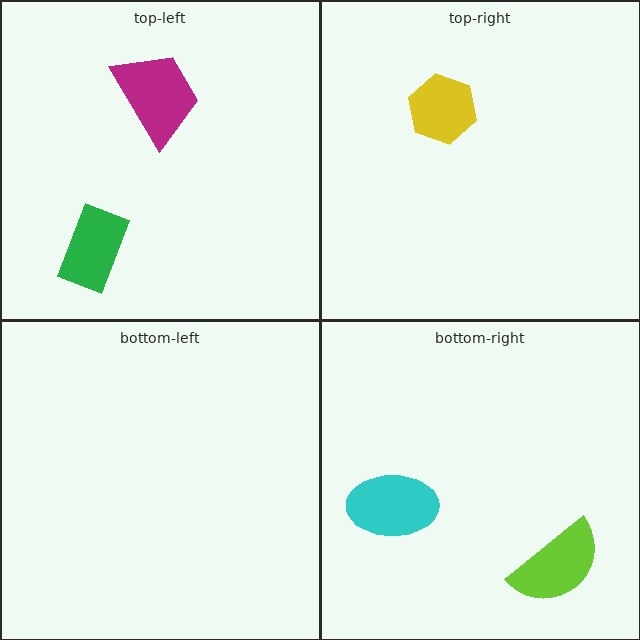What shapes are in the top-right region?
The yellow hexagon.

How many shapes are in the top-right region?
1.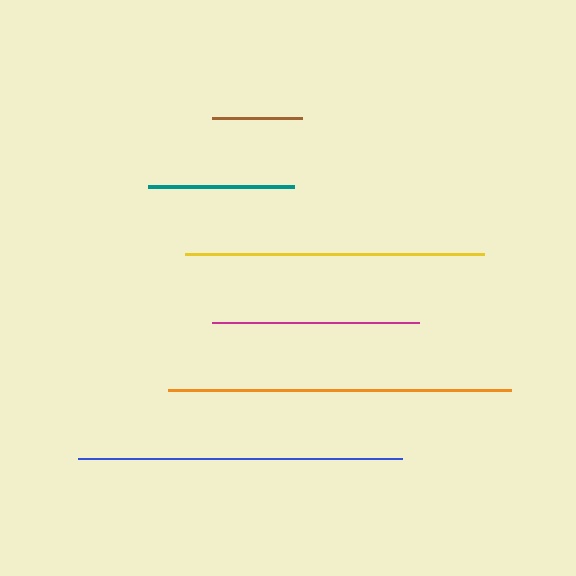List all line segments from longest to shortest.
From longest to shortest: orange, blue, yellow, magenta, teal, brown.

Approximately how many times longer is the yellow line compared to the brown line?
The yellow line is approximately 3.3 times the length of the brown line.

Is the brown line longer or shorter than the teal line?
The teal line is longer than the brown line.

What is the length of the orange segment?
The orange segment is approximately 343 pixels long.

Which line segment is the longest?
The orange line is the longest at approximately 343 pixels.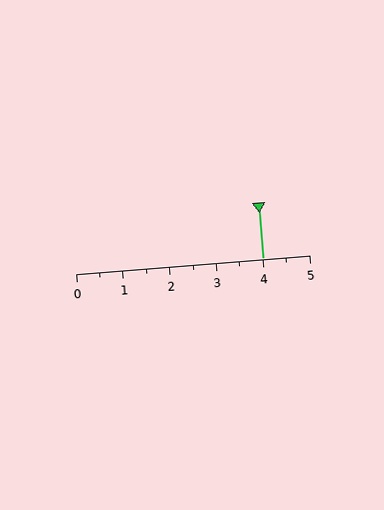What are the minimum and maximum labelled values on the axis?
The axis runs from 0 to 5.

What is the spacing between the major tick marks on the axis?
The major ticks are spaced 1 apart.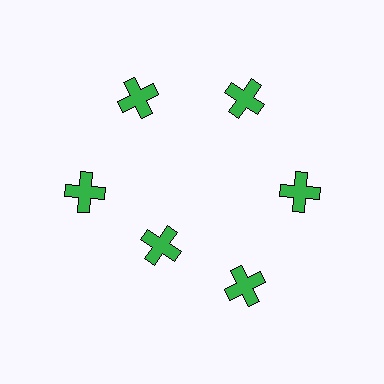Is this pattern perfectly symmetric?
No. The 6 green crosses are arranged in a ring, but one element near the 7 o'clock position is pulled inward toward the center, breaking the 6-fold rotational symmetry.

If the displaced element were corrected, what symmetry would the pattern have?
It would have 6-fold rotational symmetry — the pattern would map onto itself every 60 degrees.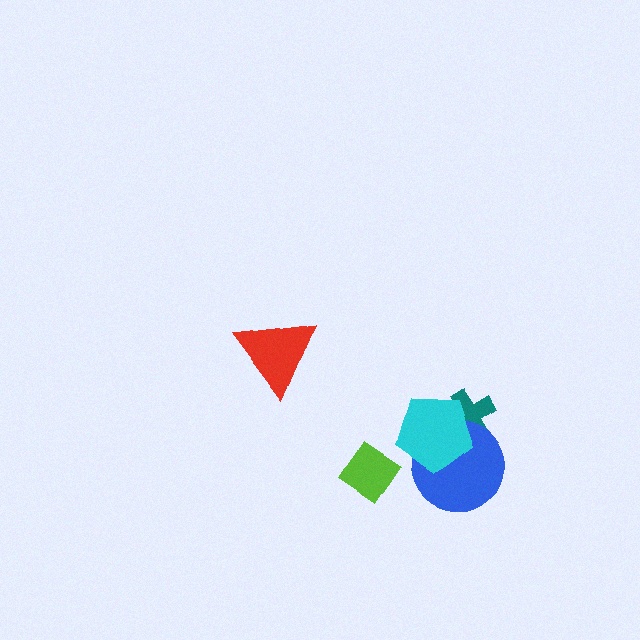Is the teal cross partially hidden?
Yes, it is partially covered by another shape.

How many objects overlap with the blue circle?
2 objects overlap with the blue circle.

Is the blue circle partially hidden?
Yes, it is partially covered by another shape.